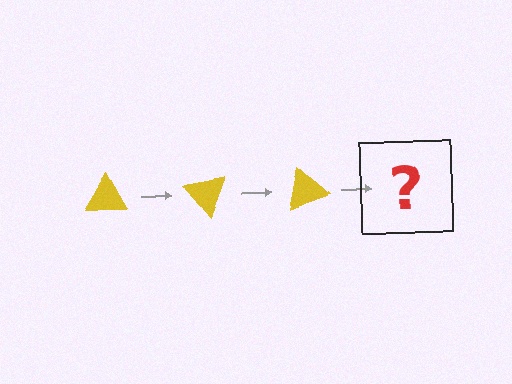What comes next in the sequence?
The next element should be a yellow triangle rotated 150 degrees.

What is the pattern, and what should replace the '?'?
The pattern is that the triangle rotates 50 degrees each step. The '?' should be a yellow triangle rotated 150 degrees.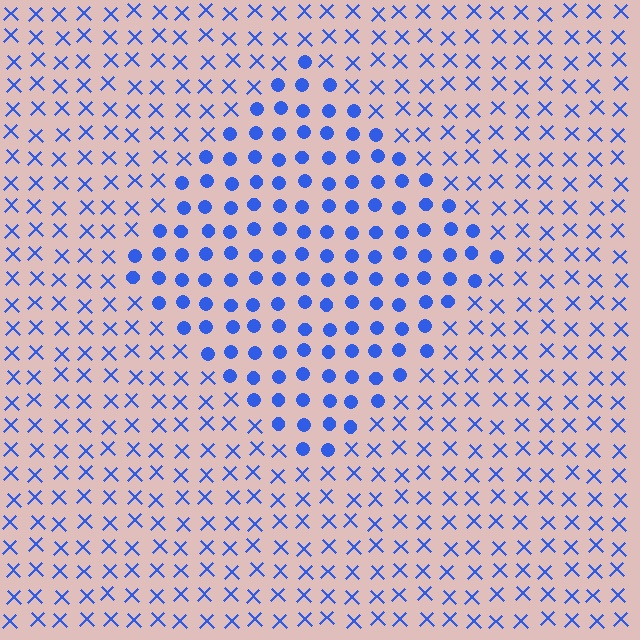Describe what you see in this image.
The image is filled with small blue elements arranged in a uniform grid. A diamond-shaped region contains circles, while the surrounding area contains X marks. The boundary is defined purely by the change in element shape.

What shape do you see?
I see a diamond.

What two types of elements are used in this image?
The image uses circles inside the diamond region and X marks outside it.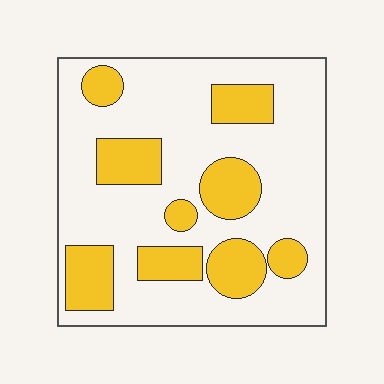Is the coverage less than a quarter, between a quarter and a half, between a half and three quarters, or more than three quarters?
Between a quarter and a half.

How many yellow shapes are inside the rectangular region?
9.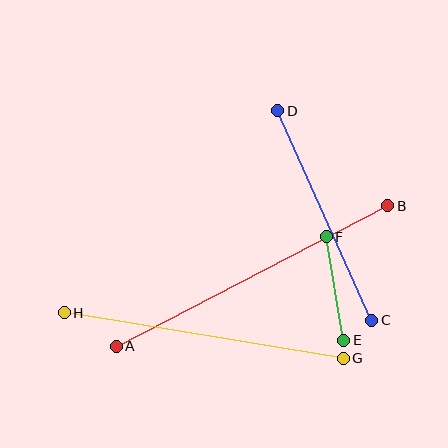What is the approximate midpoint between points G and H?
The midpoint is at approximately (204, 336) pixels.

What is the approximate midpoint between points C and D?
The midpoint is at approximately (325, 215) pixels.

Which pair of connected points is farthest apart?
Points A and B are farthest apart.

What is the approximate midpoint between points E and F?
The midpoint is at approximately (335, 288) pixels.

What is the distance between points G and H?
The distance is approximately 283 pixels.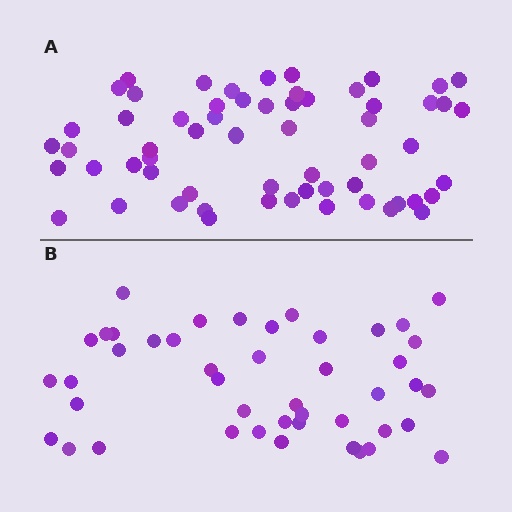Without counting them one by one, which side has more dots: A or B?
Region A (the top region) has more dots.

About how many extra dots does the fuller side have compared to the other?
Region A has approximately 15 more dots than region B.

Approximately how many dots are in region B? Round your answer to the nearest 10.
About 40 dots. (The exact count is 45, which rounds to 40.)